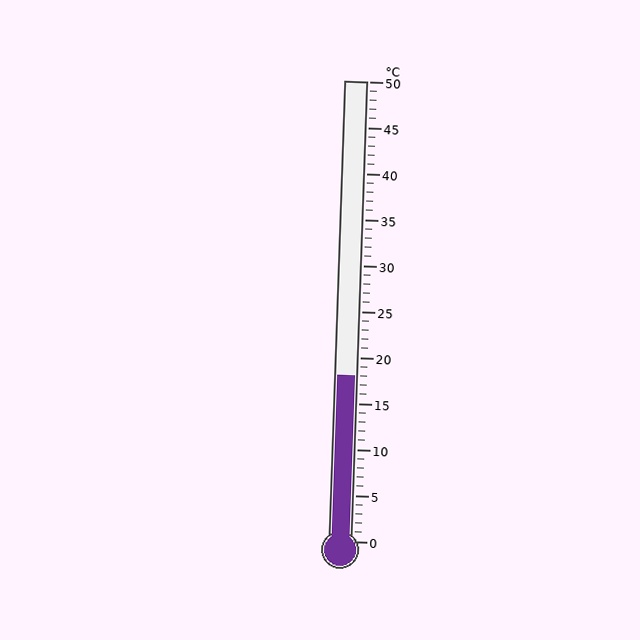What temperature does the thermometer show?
The thermometer shows approximately 18°C.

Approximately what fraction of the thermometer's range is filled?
The thermometer is filled to approximately 35% of its range.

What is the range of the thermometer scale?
The thermometer scale ranges from 0°C to 50°C.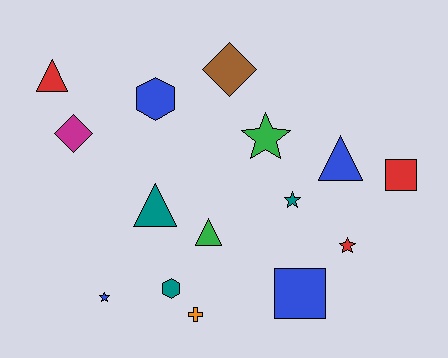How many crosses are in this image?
There is 1 cross.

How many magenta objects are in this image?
There is 1 magenta object.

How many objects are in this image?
There are 15 objects.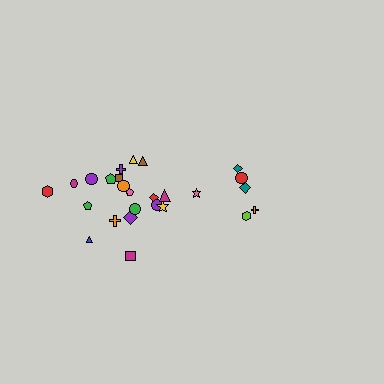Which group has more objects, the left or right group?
The left group.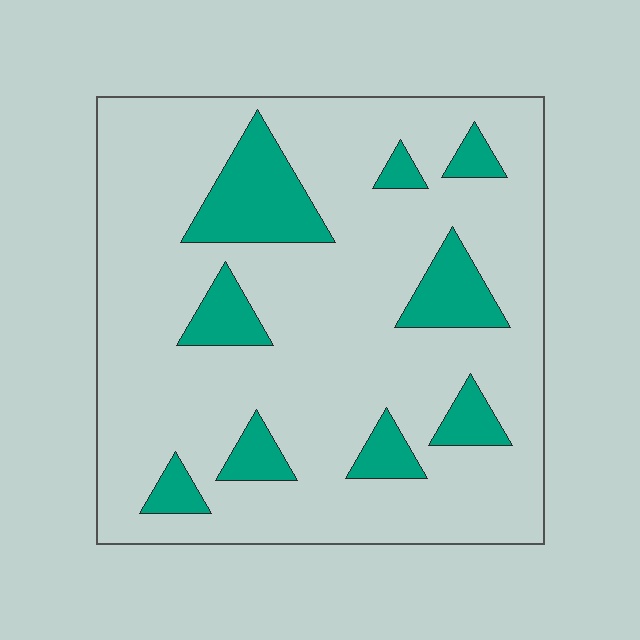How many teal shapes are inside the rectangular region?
9.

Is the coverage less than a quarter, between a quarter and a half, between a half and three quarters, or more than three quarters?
Less than a quarter.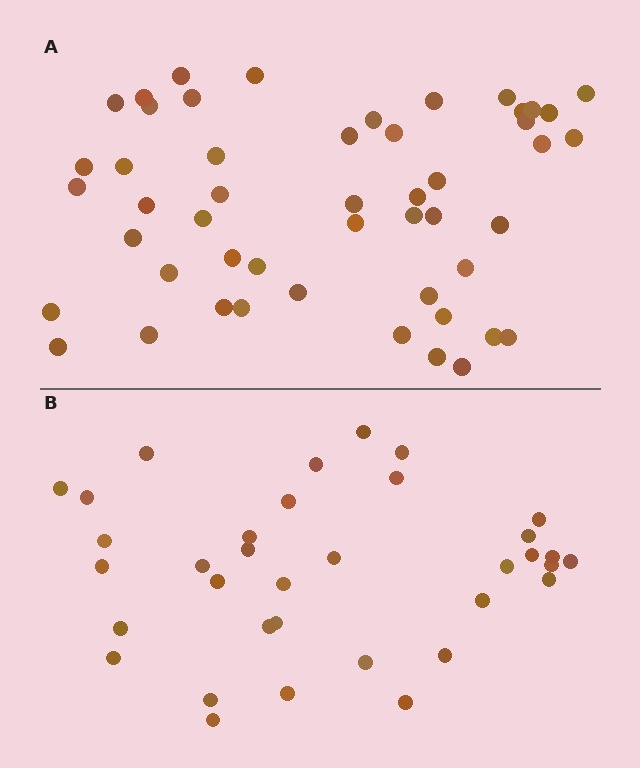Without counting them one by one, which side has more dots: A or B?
Region A (the top region) has more dots.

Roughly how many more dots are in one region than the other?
Region A has approximately 15 more dots than region B.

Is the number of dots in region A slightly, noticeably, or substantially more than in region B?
Region A has noticeably more, but not dramatically so. The ratio is roughly 1.4 to 1.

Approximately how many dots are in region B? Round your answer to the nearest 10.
About 40 dots. (The exact count is 35, which rounds to 40.)